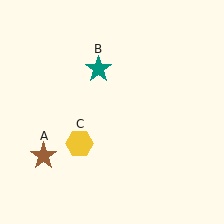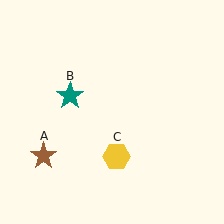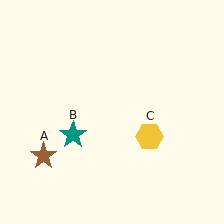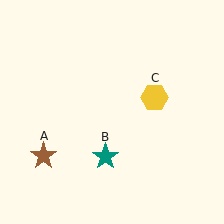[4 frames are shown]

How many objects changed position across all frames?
2 objects changed position: teal star (object B), yellow hexagon (object C).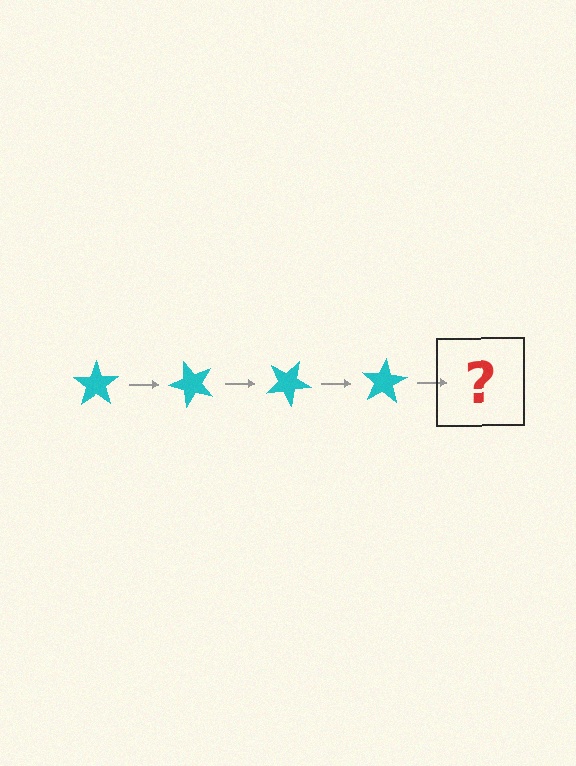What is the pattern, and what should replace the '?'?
The pattern is that the star rotates 50 degrees each step. The '?' should be a cyan star rotated 200 degrees.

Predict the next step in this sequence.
The next step is a cyan star rotated 200 degrees.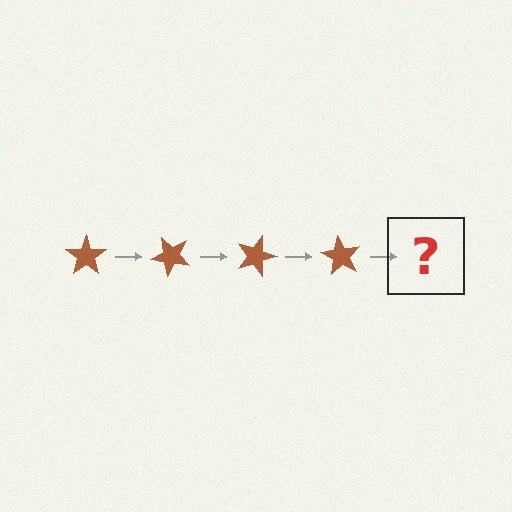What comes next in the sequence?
The next element should be a brown star rotated 180 degrees.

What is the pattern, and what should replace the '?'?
The pattern is that the star rotates 45 degrees each step. The '?' should be a brown star rotated 180 degrees.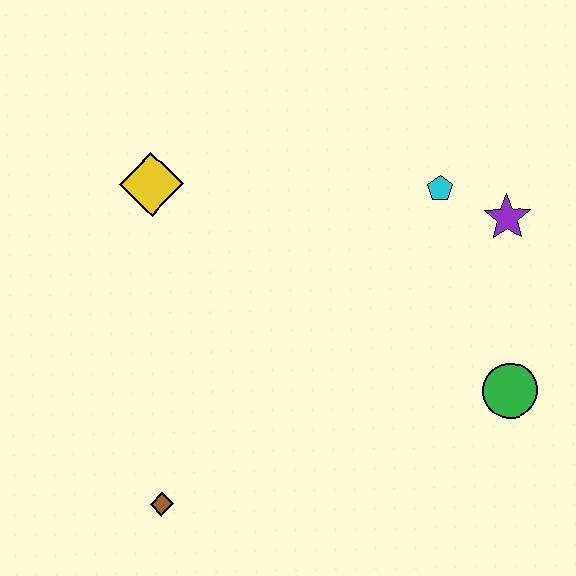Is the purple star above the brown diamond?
Yes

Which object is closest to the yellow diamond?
The cyan pentagon is closest to the yellow diamond.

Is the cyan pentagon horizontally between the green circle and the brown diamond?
Yes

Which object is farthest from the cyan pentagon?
The brown diamond is farthest from the cyan pentagon.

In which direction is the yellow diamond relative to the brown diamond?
The yellow diamond is above the brown diamond.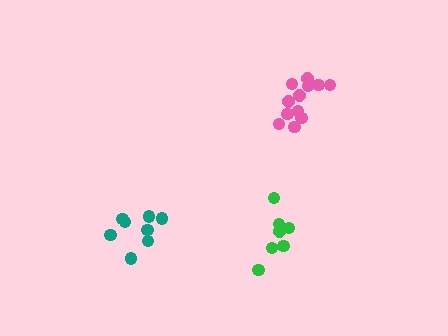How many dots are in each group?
Group 1: 12 dots, Group 2: 8 dots, Group 3: 7 dots (27 total).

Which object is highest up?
The pink cluster is topmost.